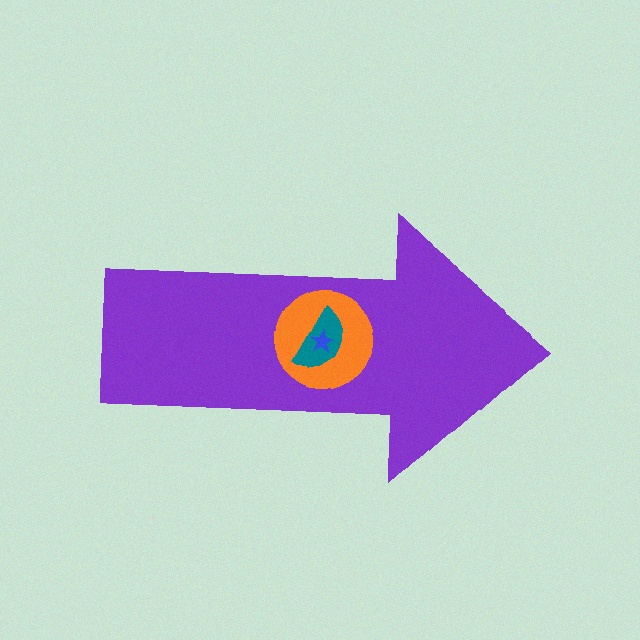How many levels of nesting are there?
4.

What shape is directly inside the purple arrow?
The orange circle.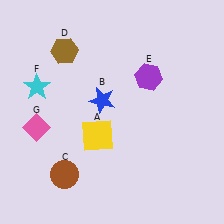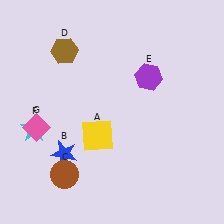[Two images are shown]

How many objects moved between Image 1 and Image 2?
2 objects moved between the two images.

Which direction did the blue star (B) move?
The blue star (B) moved down.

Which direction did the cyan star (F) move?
The cyan star (F) moved down.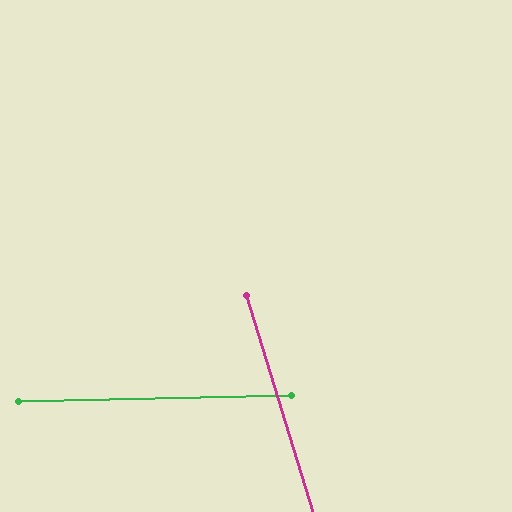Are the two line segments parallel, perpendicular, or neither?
Neither parallel nor perpendicular — they differ by about 74°.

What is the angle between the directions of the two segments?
Approximately 74 degrees.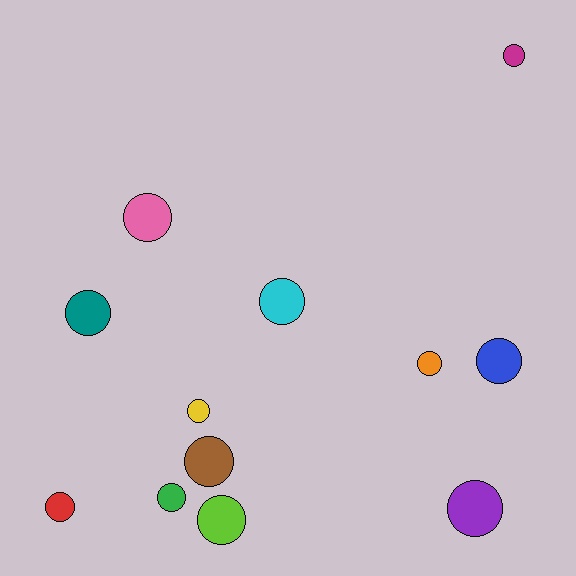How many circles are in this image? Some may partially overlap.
There are 12 circles.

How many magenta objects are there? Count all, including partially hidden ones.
There is 1 magenta object.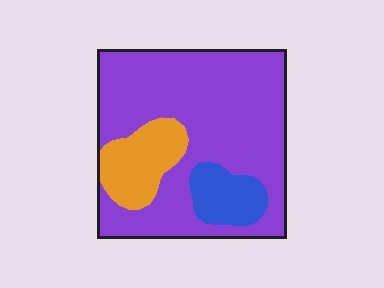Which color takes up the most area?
Purple, at roughly 75%.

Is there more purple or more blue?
Purple.